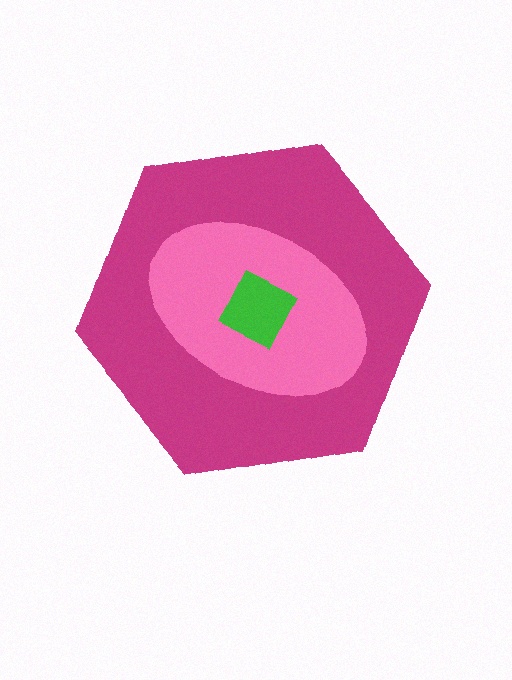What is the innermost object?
The green square.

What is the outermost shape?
The magenta hexagon.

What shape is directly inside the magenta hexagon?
The pink ellipse.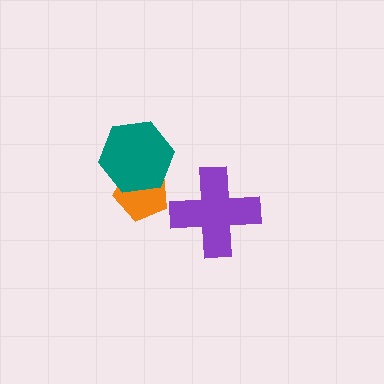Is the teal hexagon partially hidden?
No, no other shape covers it.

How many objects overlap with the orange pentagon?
1 object overlaps with the orange pentagon.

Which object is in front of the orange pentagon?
The teal hexagon is in front of the orange pentagon.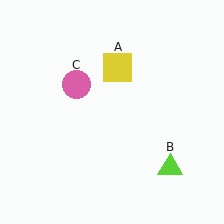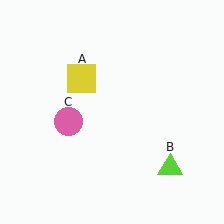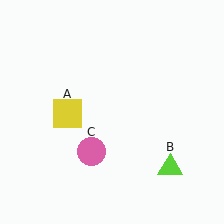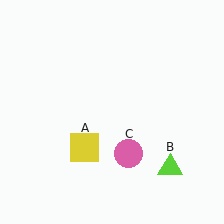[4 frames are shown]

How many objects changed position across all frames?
2 objects changed position: yellow square (object A), pink circle (object C).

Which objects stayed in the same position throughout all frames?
Lime triangle (object B) remained stationary.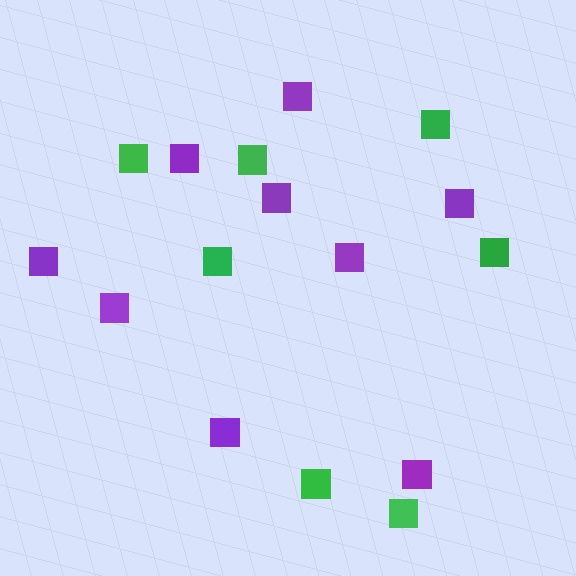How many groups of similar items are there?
There are 2 groups: one group of purple squares (9) and one group of green squares (7).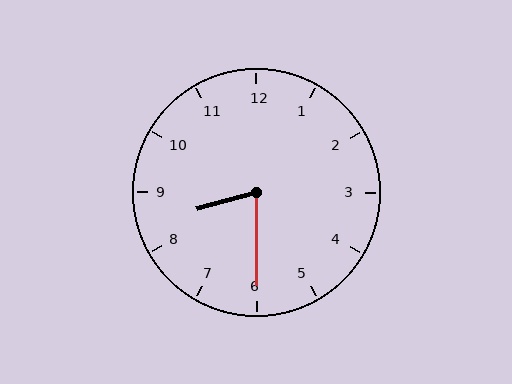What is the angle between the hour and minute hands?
Approximately 75 degrees.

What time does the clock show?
8:30.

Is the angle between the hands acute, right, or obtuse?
It is acute.